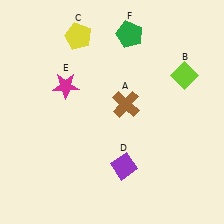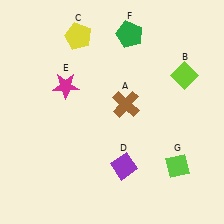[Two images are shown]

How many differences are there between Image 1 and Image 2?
There is 1 difference between the two images.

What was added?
A lime diamond (G) was added in Image 2.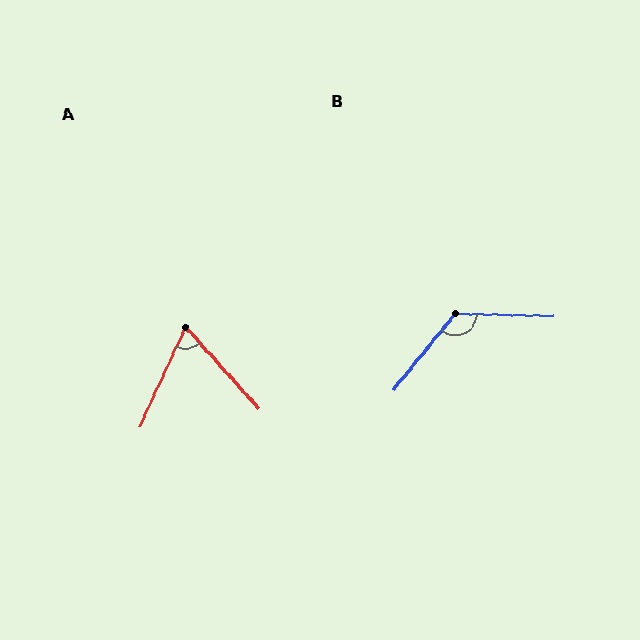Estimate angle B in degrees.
Approximately 127 degrees.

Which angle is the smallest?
A, at approximately 66 degrees.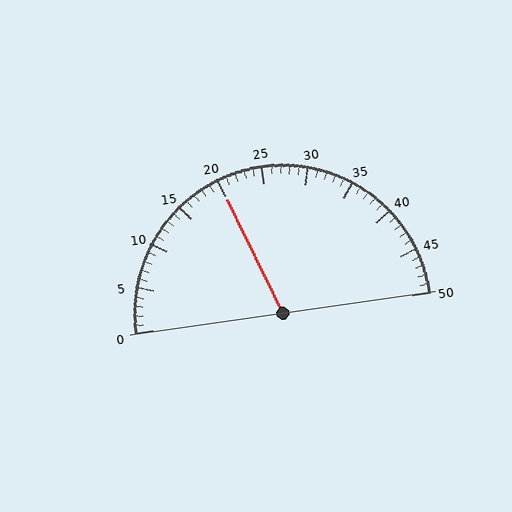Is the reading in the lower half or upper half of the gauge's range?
The reading is in the lower half of the range (0 to 50).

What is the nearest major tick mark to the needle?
The nearest major tick mark is 20.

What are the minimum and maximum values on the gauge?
The gauge ranges from 0 to 50.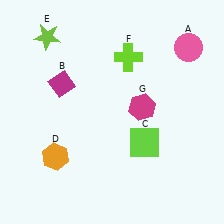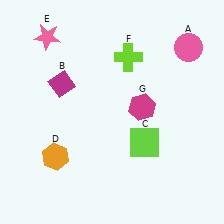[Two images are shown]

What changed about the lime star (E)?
In Image 1, E is lime. In Image 2, it changed to pink.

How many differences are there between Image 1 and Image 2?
There is 1 difference between the two images.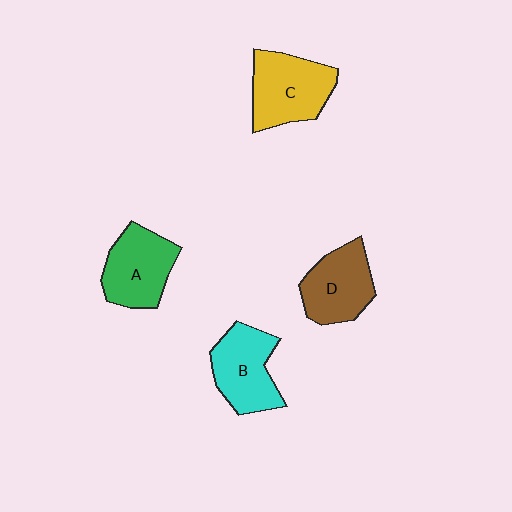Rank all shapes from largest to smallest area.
From largest to smallest: C (yellow), A (green), B (cyan), D (brown).